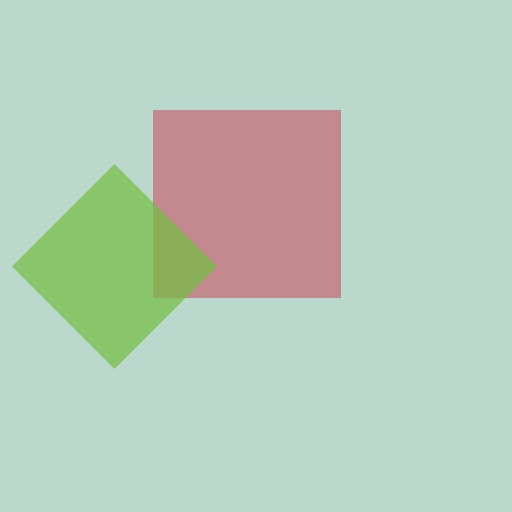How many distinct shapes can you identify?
There are 2 distinct shapes: a red square, a lime diamond.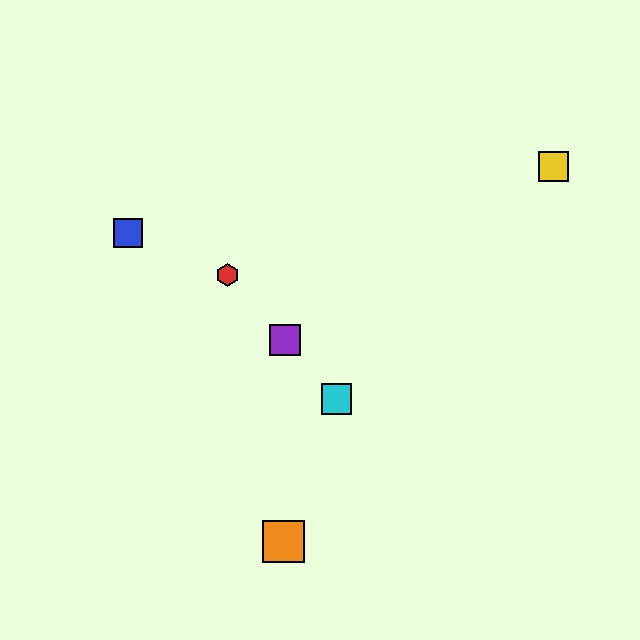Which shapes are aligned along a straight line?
The red hexagon, the green hexagon, the purple square, the cyan square are aligned along a straight line.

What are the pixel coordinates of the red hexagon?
The red hexagon is at (227, 275).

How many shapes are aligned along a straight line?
4 shapes (the red hexagon, the green hexagon, the purple square, the cyan square) are aligned along a straight line.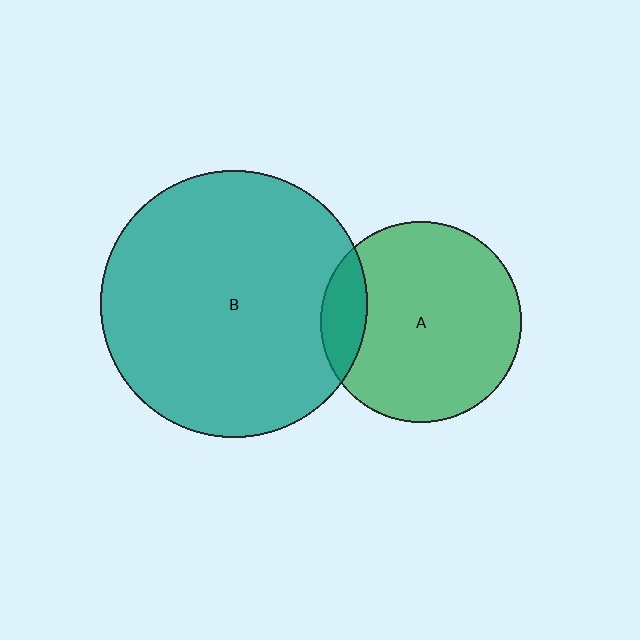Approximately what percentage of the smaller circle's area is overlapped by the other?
Approximately 15%.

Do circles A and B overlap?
Yes.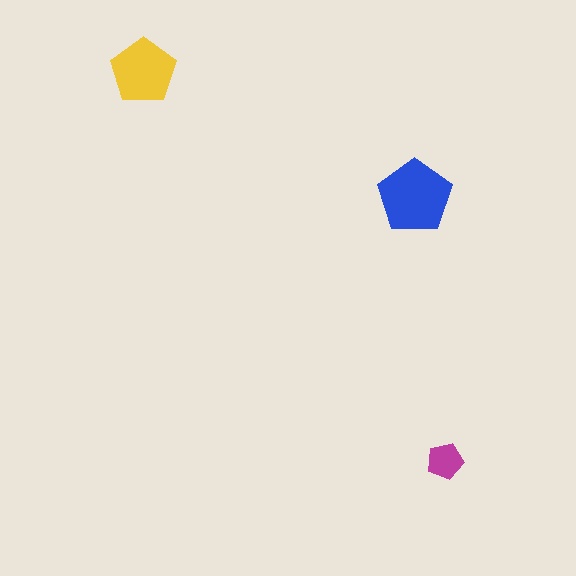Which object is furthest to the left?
The yellow pentagon is leftmost.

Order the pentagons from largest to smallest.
the blue one, the yellow one, the magenta one.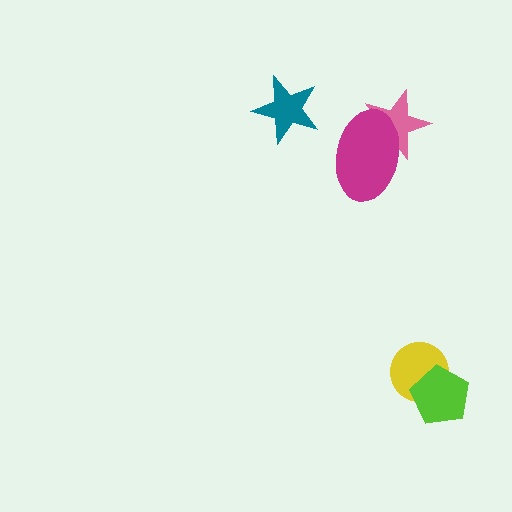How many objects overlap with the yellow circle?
1 object overlaps with the yellow circle.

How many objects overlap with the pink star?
1 object overlaps with the pink star.